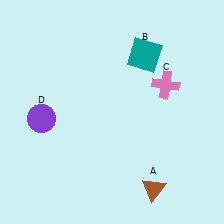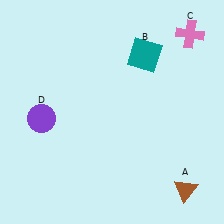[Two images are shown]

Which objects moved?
The objects that moved are: the brown triangle (A), the pink cross (C).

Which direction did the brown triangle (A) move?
The brown triangle (A) moved right.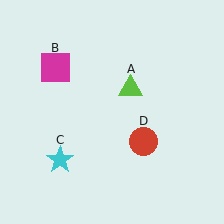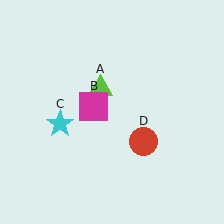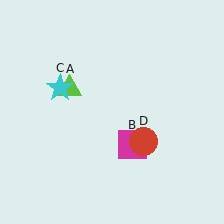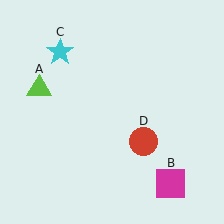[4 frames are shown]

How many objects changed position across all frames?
3 objects changed position: lime triangle (object A), magenta square (object B), cyan star (object C).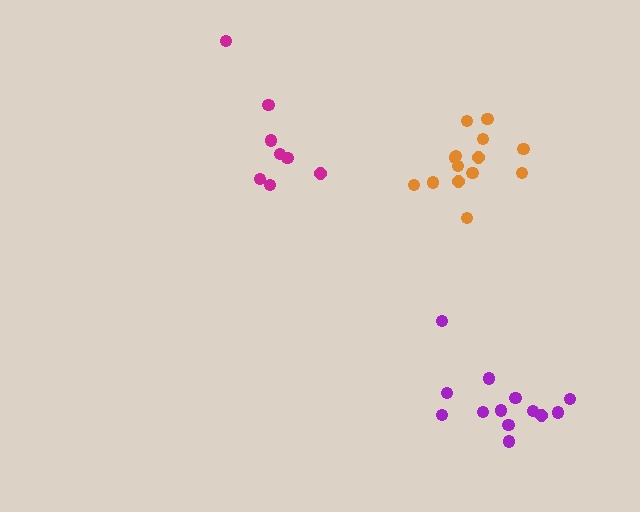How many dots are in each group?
Group 1: 13 dots, Group 2: 14 dots, Group 3: 8 dots (35 total).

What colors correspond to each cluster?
The clusters are colored: purple, orange, magenta.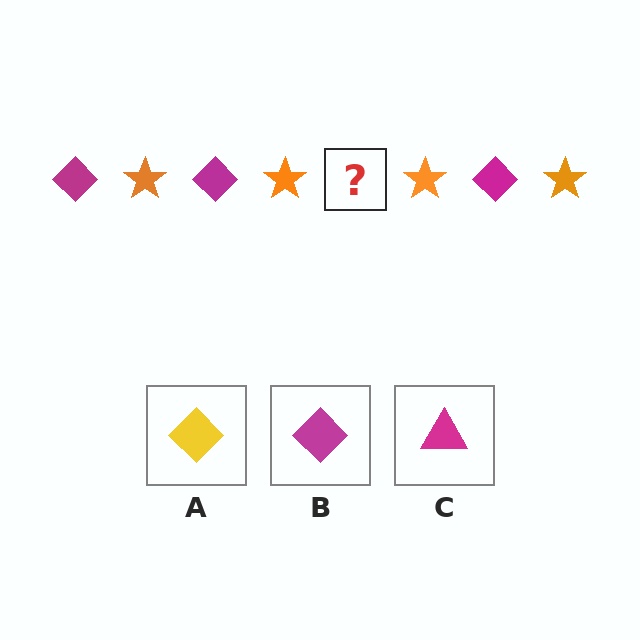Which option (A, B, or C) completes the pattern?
B.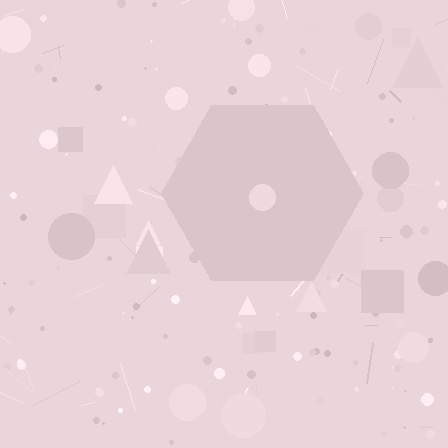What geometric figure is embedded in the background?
A hexagon is embedded in the background.